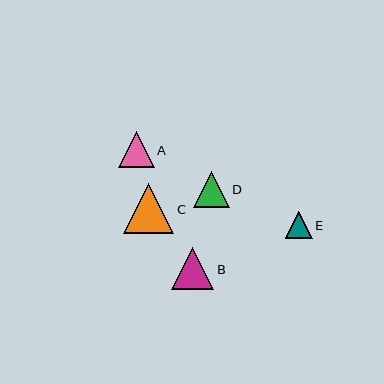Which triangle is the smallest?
Triangle E is the smallest with a size of approximately 27 pixels.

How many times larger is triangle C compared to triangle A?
Triangle C is approximately 1.4 times the size of triangle A.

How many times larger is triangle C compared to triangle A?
Triangle C is approximately 1.4 times the size of triangle A.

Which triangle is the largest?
Triangle C is the largest with a size of approximately 50 pixels.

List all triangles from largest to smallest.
From largest to smallest: C, B, D, A, E.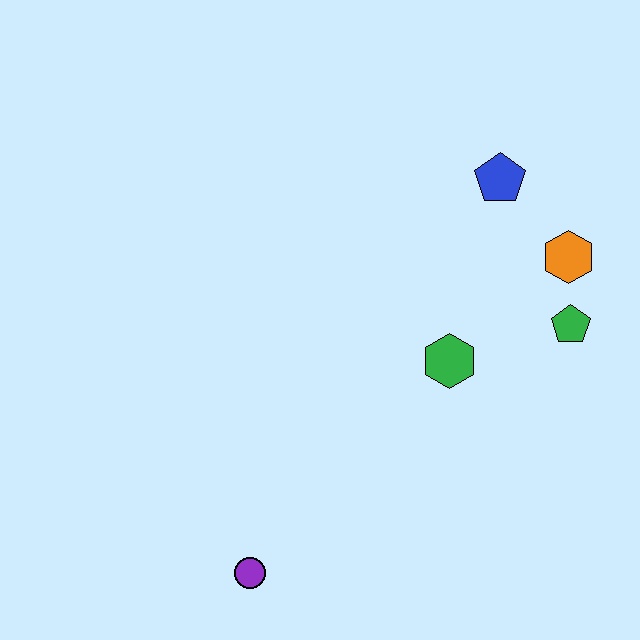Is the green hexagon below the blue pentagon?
Yes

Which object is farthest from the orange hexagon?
The purple circle is farthest from the orange hexagon.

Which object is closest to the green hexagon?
The green pentagon is closest to the green hexagon.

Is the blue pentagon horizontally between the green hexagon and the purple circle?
No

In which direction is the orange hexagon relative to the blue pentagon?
The orange hexagon is below the blue pentagon.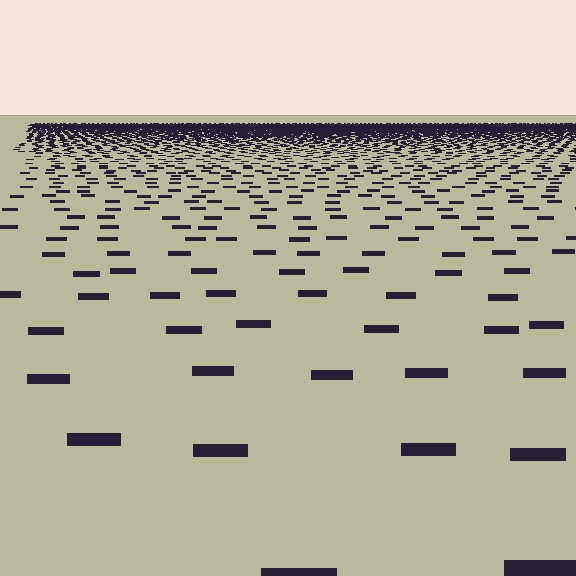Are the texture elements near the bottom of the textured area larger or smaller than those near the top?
Larger. Near the bottom, elements are closer to the viewer and appear at a bigger on-screen size.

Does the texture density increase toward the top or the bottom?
Density increases toward the top.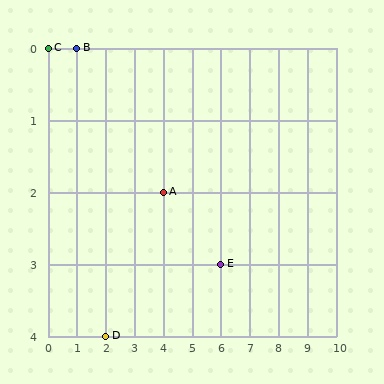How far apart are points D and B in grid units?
Points D and B are 1 column and 4 rows apart (about 4.1 grid units diagonally).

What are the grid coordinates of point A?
Point A is at grid coordinates (4, 2).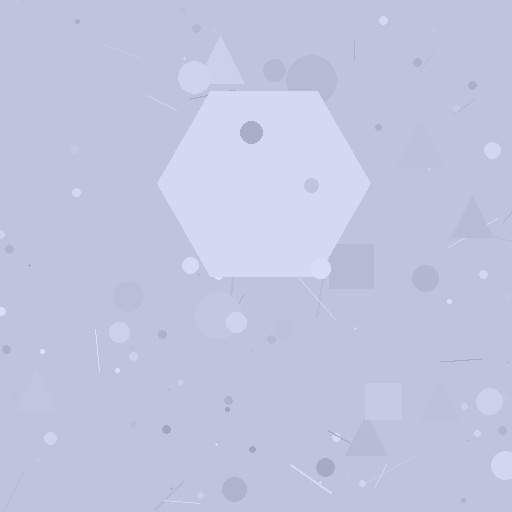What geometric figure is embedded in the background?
A hexagon is embedded in the background.